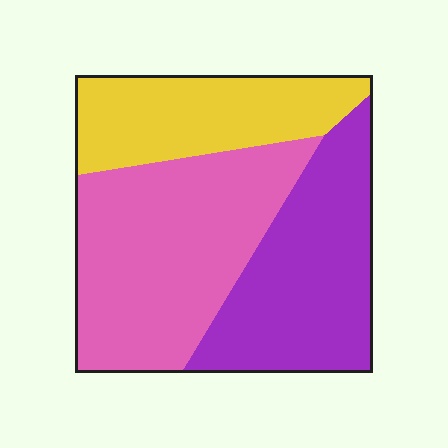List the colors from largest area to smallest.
From largest to smallest: pink, purple, yellow.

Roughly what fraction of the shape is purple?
Purple takes up about one third (1/3) of the shape.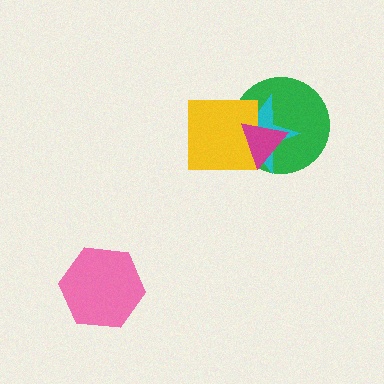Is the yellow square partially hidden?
Yes, it is partially covered by another shape.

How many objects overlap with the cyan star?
3 objects overlap with the cyan star.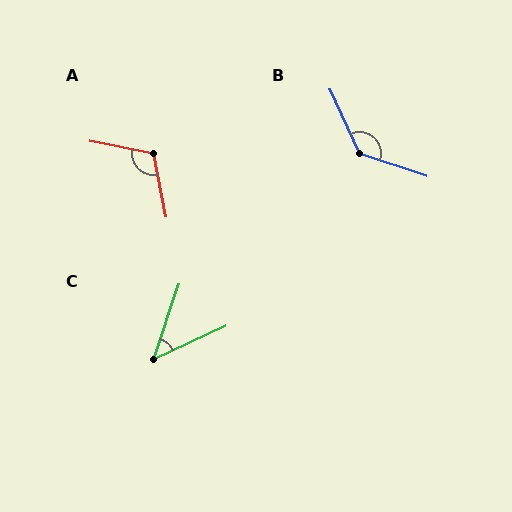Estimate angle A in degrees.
Approximately 112 degrees.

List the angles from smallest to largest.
C (47°), A (112°), B (133°).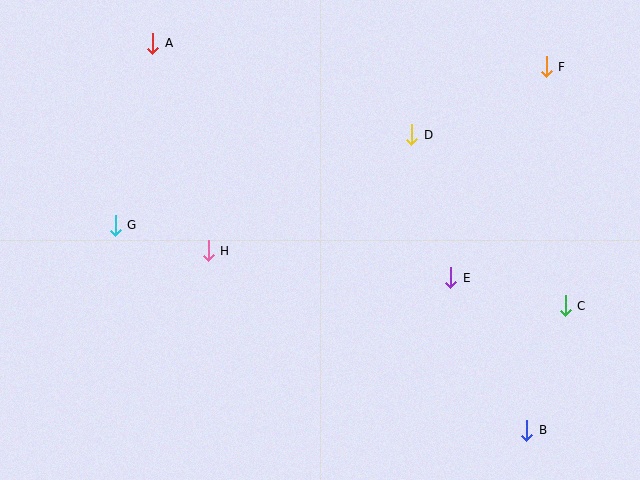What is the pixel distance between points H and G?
The distance between H and G is 97 pixels.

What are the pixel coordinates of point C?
Point C is at (565, 306).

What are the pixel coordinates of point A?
Point A is at (153, 43).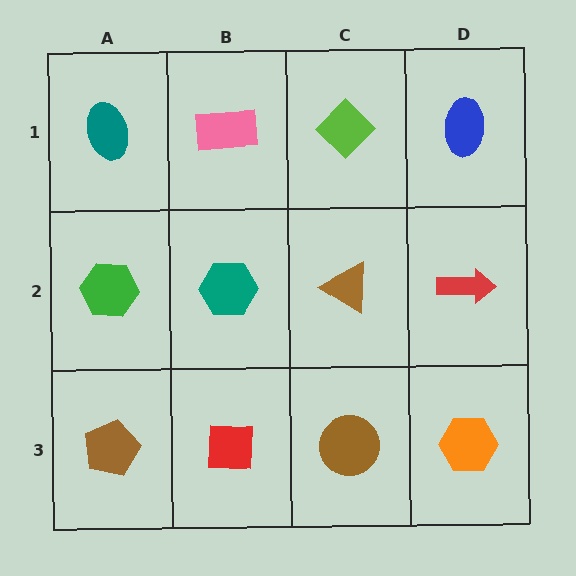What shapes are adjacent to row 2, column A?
A teal ellipse (row 1, column A), a brown pentagon (row 3, column A), a teal hexagon (row 2, column B).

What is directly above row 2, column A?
A teal ellipse.